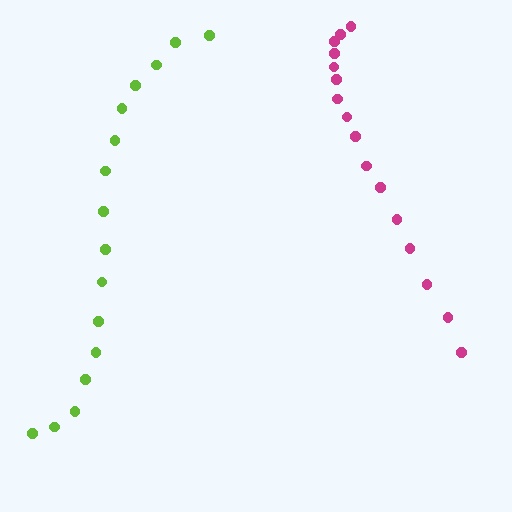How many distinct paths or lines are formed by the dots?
There are 2 distinct paths.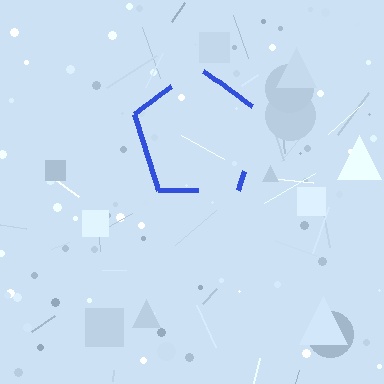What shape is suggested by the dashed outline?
The dashed outline suggests a pentagon.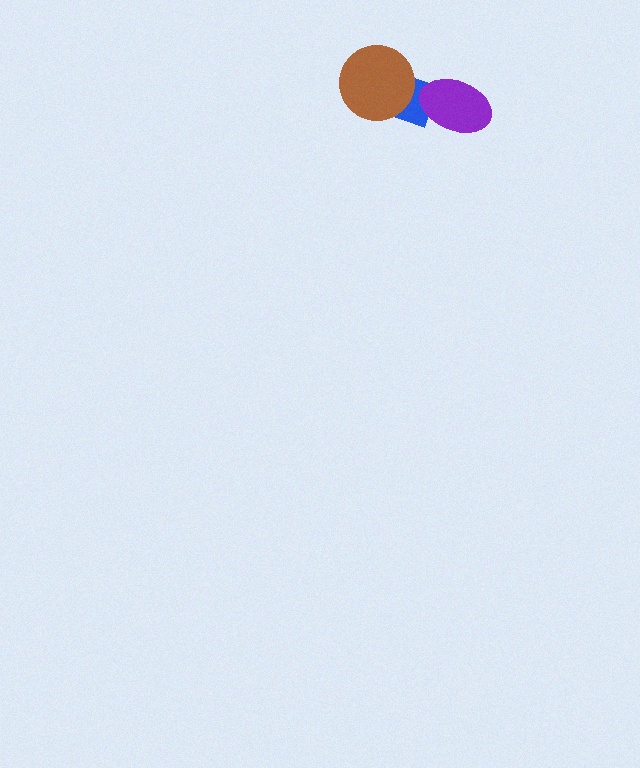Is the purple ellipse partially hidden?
No, no other shape covers it.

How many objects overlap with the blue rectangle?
2 objects overlap with the blue rectangle.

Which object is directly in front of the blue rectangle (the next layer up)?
The purple ellipse is directly in front of the blue rectangle.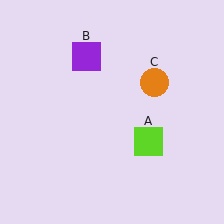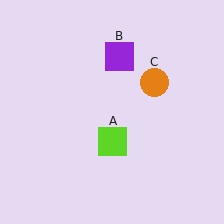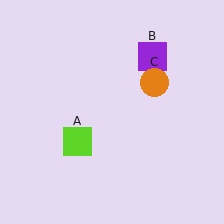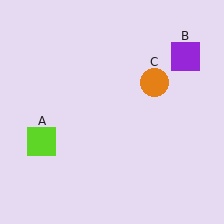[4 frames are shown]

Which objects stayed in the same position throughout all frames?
Orange circle (object C) remained stationary.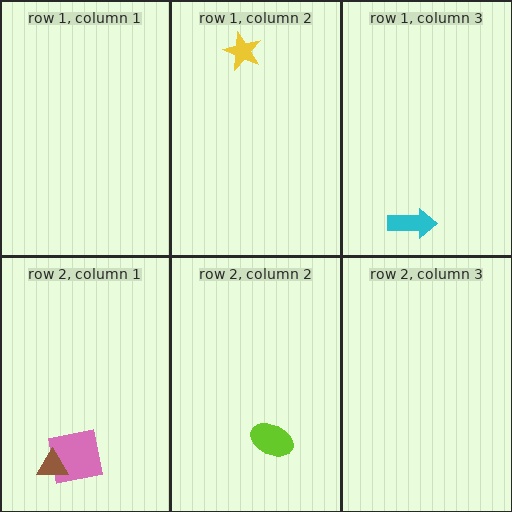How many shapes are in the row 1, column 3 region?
1.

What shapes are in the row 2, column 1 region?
The pink square, the brown triangle.